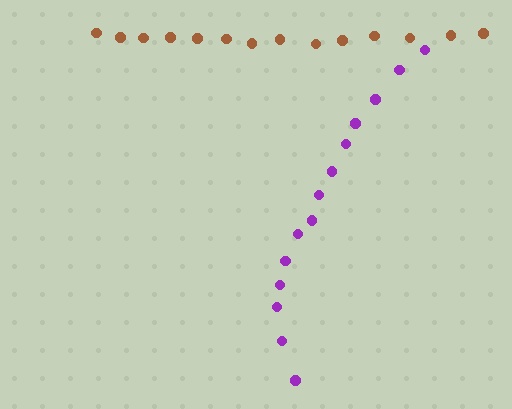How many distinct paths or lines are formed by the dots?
There are 2 distinct paths.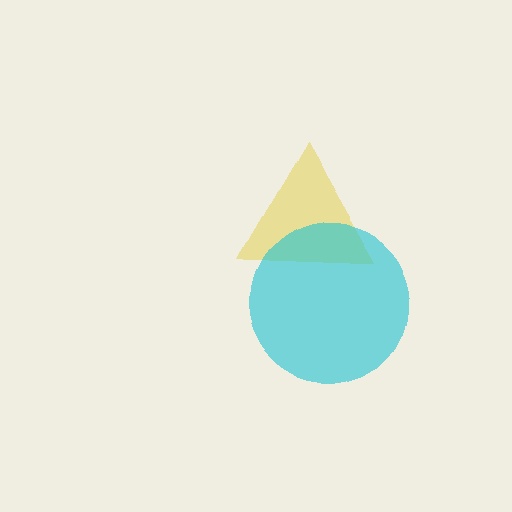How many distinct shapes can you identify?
There are 2 distinct shapes: a yellow triangle, a cyan circle.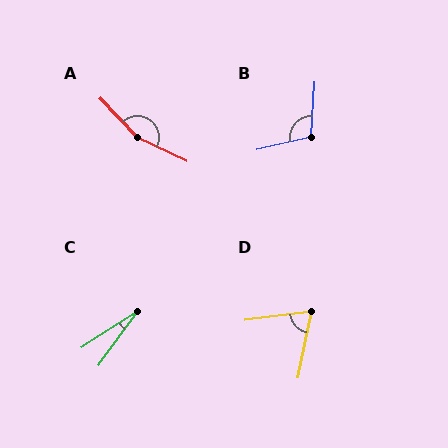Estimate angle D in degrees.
Approximately 71 degrees.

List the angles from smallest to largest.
C (21°), D (71°), B (107°), A (160°).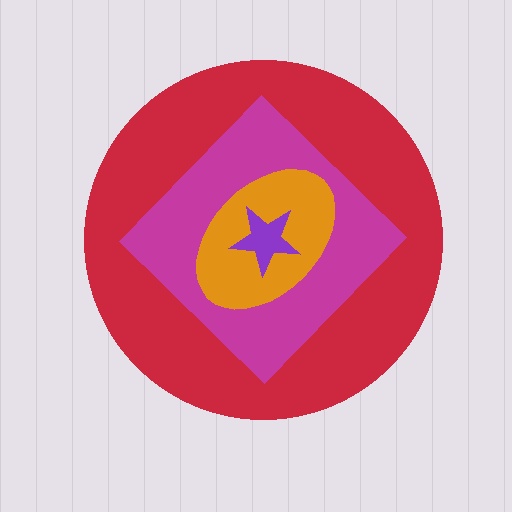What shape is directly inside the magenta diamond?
The orange ellipse.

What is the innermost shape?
The purple star.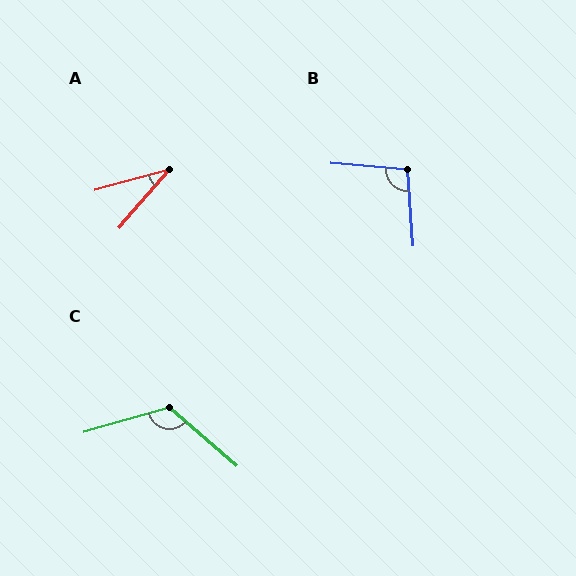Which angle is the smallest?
A, at approximately 34 degrees.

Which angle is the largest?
C, at approximately 123 degrees.